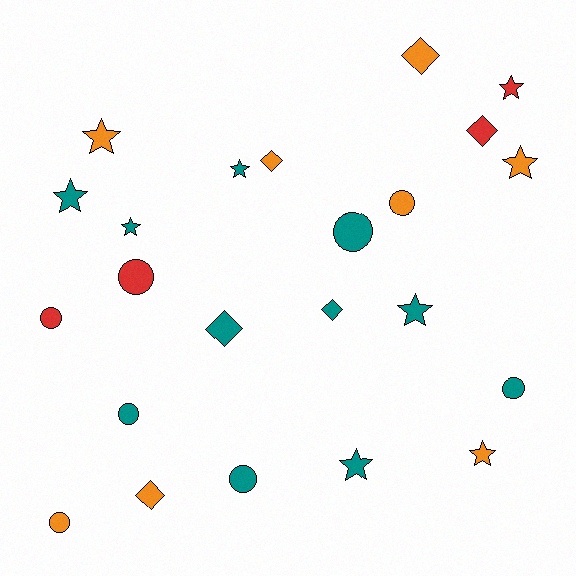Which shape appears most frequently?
Star, with 9 objects.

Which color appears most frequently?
Teal, with 11 objects.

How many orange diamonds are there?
There are 3 orange diamonds.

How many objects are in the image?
There are 23 objects.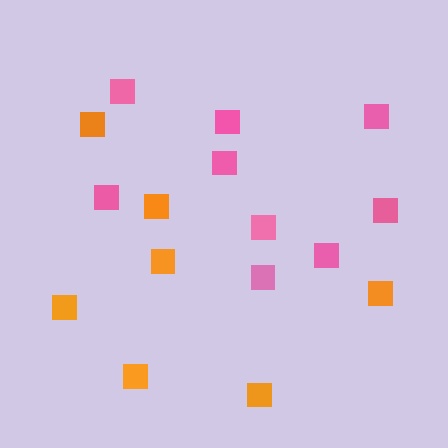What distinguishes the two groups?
There are 2 groups: one group of pink squares (9) and one group of orange squares (7).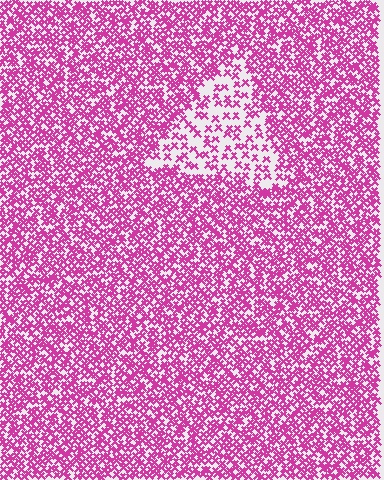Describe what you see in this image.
The image contains small magenta elements arranged at two different densities. A triangle-shaped region is visible where the elements are less densely packed than the surrounding area.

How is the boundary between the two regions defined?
The boundary is defined by a change in element density (approximately 2.3x ratio). All elements are the same color, size, and shape.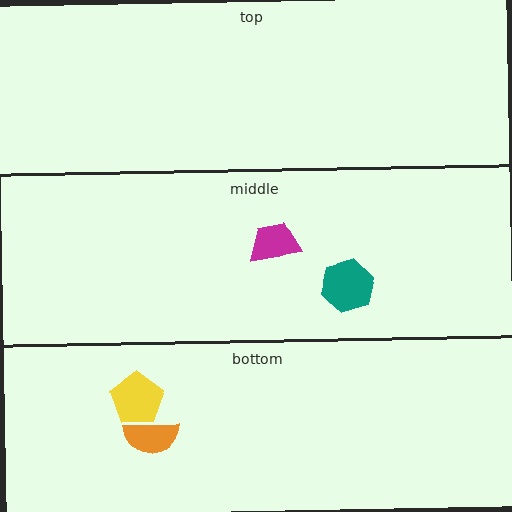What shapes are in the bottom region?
The yellow pentagon, the orange semicircle.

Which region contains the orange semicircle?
The bottom region.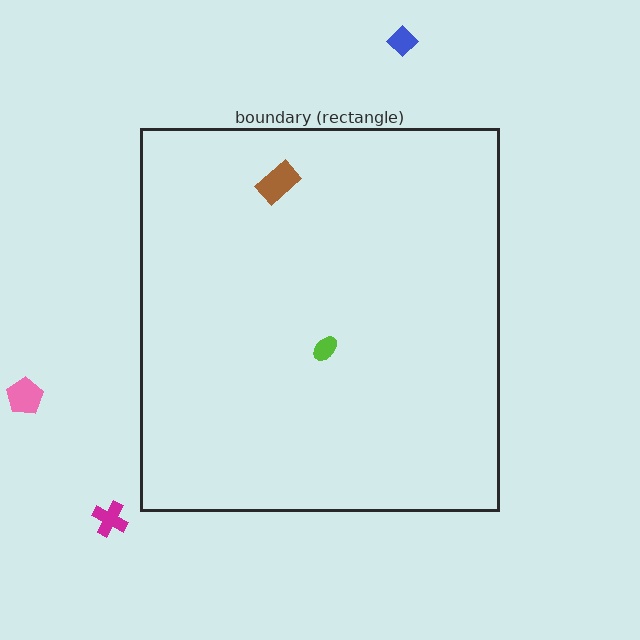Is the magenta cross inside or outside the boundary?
Outside.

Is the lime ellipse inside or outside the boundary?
Inside.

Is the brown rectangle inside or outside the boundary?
Inside.